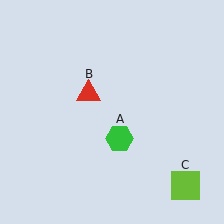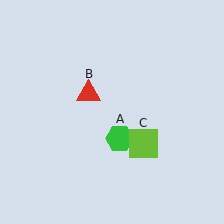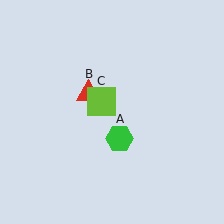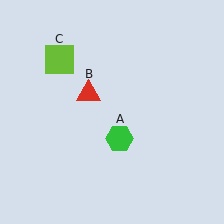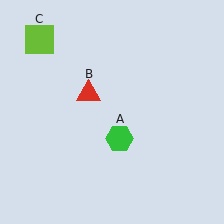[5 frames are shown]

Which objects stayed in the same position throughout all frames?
Green hexagon (object A) and red triangle (object B) remained stationary.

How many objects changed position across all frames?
1 object changed position: lime square (object C).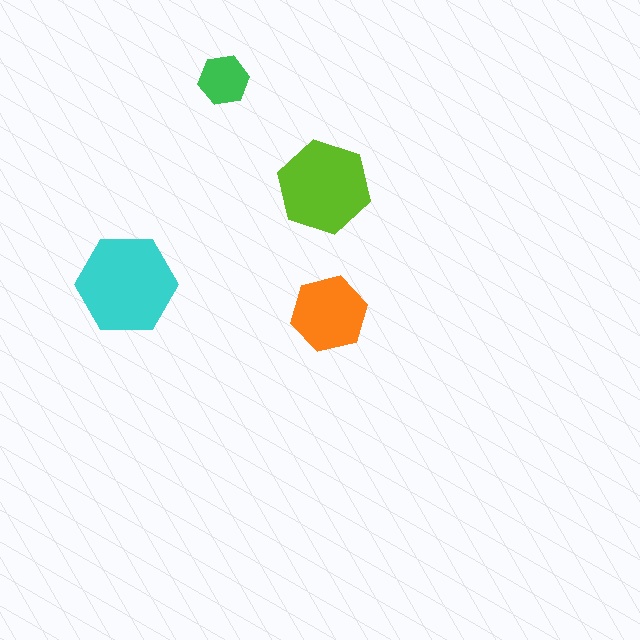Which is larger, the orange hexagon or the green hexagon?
The orange one.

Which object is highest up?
The green hexagon is topmost.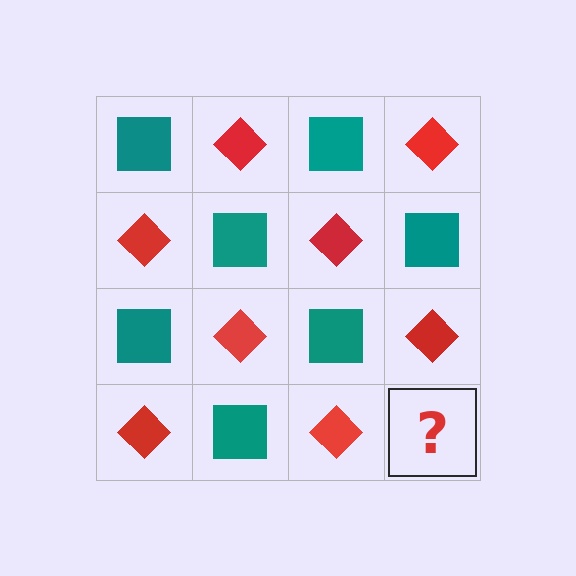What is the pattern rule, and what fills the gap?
The rule is that it alternates teal square and red diamond in a checkerboard pattern. The gap should be filled with a teal square.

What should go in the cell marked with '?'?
The missing cell should contain a teal square.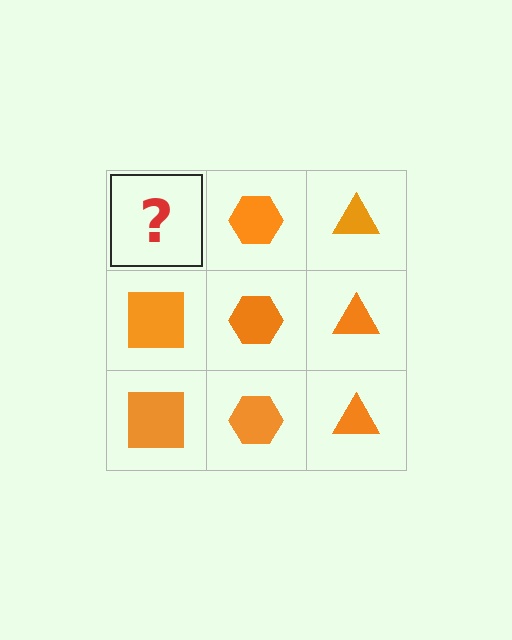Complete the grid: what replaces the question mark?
The question mark should be replaced with an orange square.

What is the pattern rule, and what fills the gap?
The rule is that each column has a consistent shape. The gap should be filled with an orange square.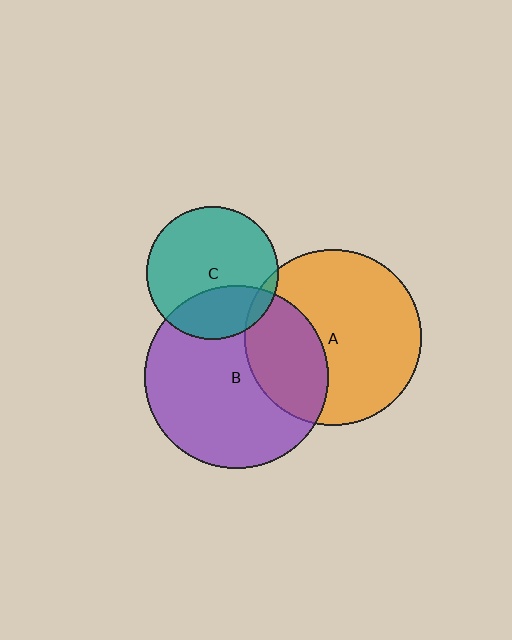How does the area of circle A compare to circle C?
Approximately 1.8 times.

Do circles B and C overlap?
Yes.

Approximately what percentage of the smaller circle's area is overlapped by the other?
Approximately 30%.